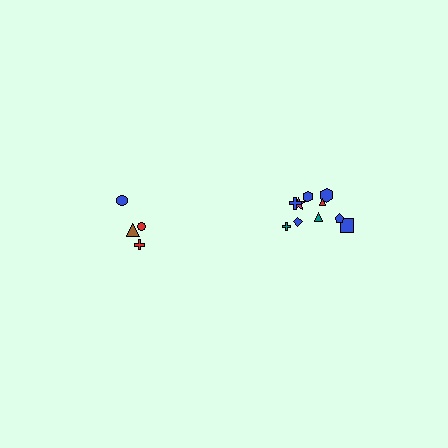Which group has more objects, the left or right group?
The right group.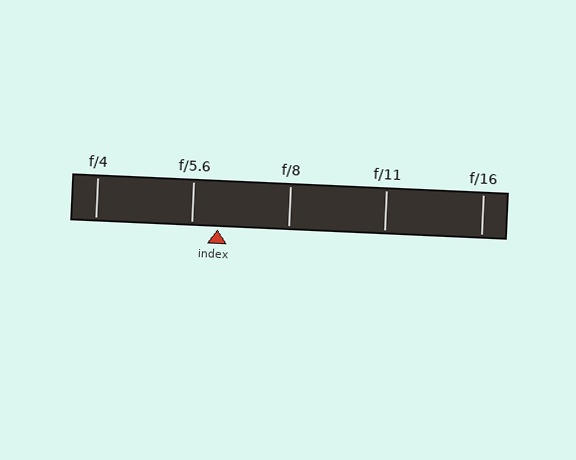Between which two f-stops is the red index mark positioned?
The index mark is between f/5.6 and f/8.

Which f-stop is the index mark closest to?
The index mark is closest to f/5.6.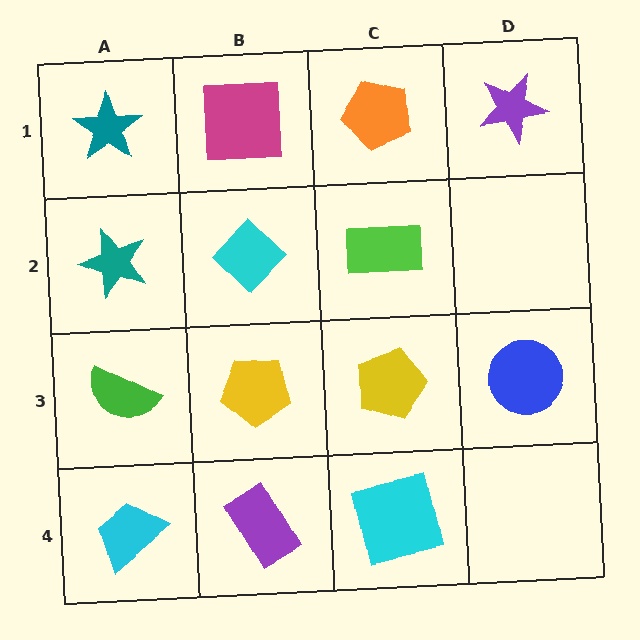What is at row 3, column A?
A green semicircle.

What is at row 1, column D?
A purple star.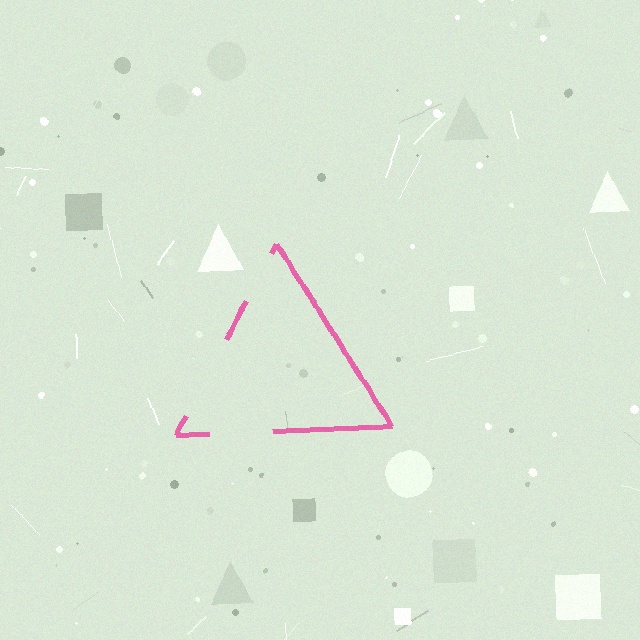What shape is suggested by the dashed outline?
The dashed outline suggests a triangle.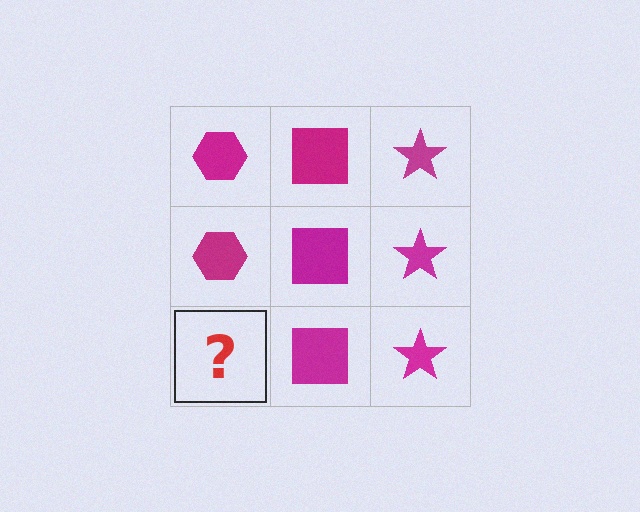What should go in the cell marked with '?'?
The missing cell should contain a magenta hexagon.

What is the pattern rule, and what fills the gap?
The rule is that each column has a consistent shape. The gap should be filled with a magenta hexagon.